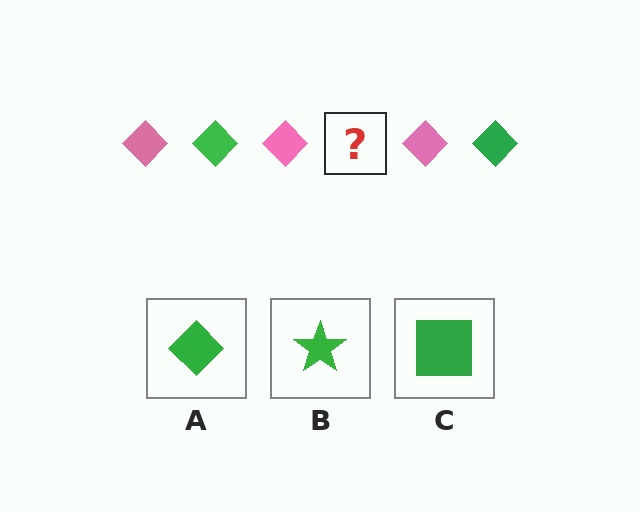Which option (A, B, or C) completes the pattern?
A.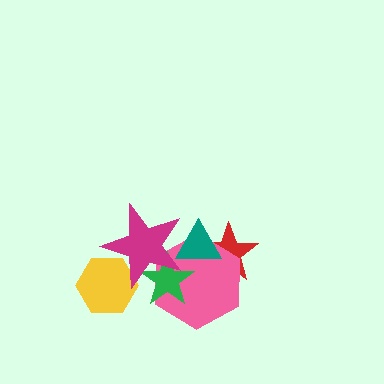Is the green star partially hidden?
Yes, it is partially covered by another shape.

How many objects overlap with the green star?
3 objects overlap with the green star.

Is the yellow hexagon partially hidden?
Yes, it is partially covered by another shape.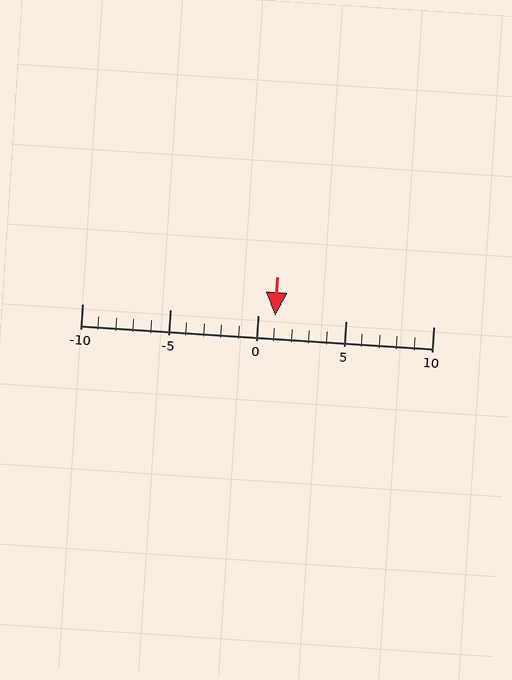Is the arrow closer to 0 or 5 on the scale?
The arrow is closer to 0.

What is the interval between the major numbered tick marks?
The major tick marks are spaced 5 units apart.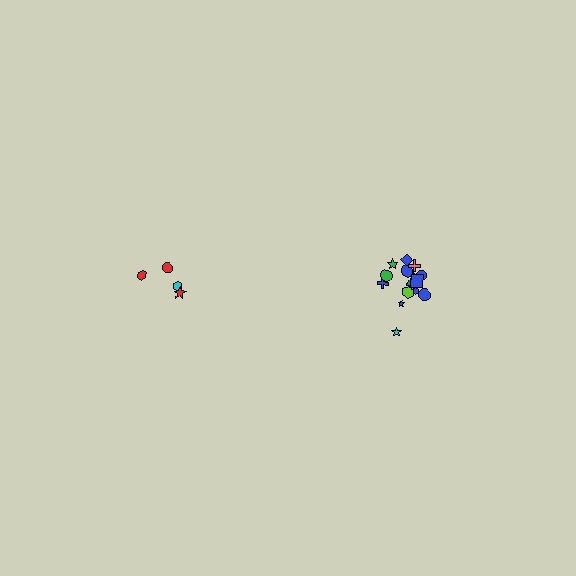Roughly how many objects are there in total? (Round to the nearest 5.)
Roughly 20 objects in total.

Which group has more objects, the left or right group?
The right group.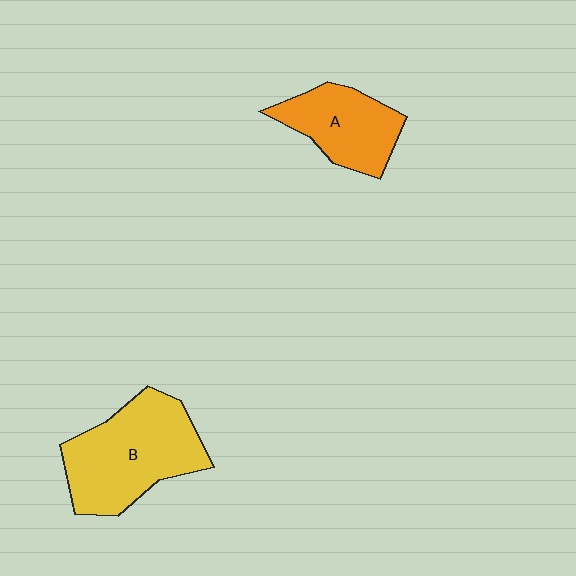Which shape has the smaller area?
Shape A (orange).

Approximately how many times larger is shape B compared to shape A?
Approximately 1.6 times.